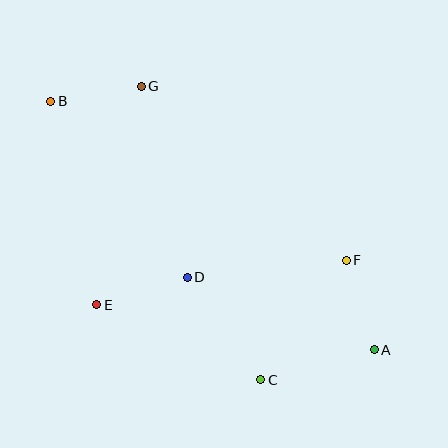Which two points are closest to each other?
Points B and G are closest to each other.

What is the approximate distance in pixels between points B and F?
The distance between B and F is approximately 336 pixels.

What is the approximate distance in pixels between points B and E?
The distance between B and E is approximately 209 pixels.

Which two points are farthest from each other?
Points A and B are farthest from each other.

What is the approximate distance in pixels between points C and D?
The distance between C and D is approximately 126 pixels.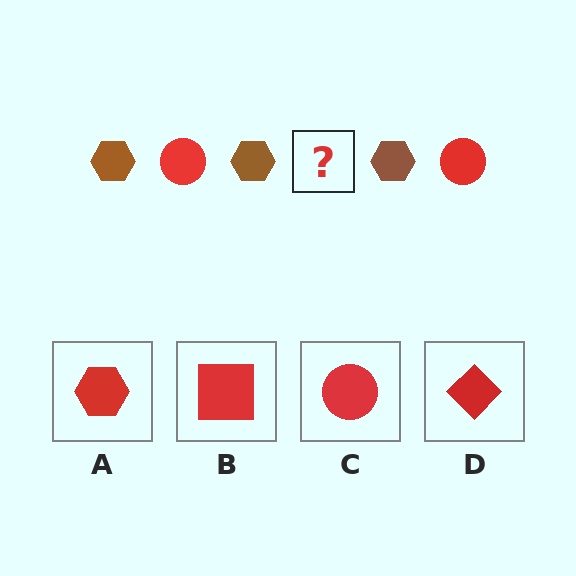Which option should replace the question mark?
Option C.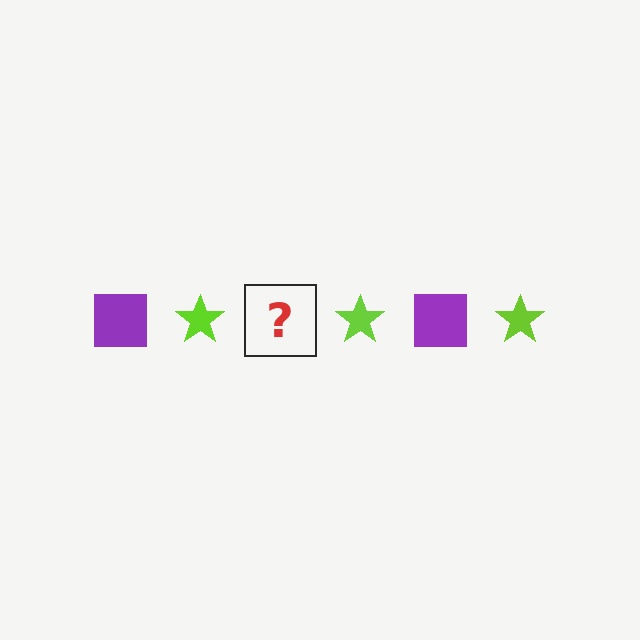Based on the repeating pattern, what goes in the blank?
The blank should be a purple square.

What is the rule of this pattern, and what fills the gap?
The rule is that the pattern alternates between purple square and lime star. The gap should be filled with a purple square.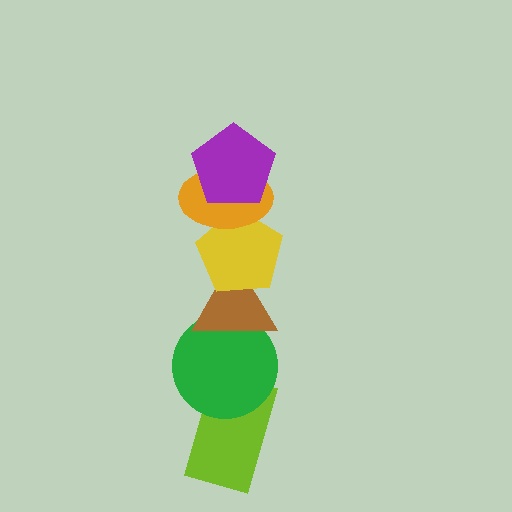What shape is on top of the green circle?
The brown triangle is on top of the green circle.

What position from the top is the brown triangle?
The brown triangle is 4th from the top.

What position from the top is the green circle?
The green circle is 5th from the top.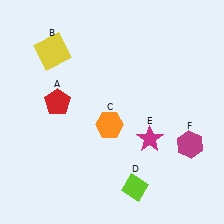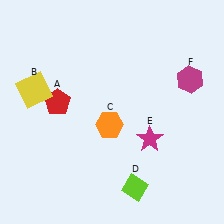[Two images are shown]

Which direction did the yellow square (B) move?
The yellow square (B) moved down.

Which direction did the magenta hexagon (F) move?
The magenta hexagon (F) moved up.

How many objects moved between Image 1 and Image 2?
2 objects moved between the two images.